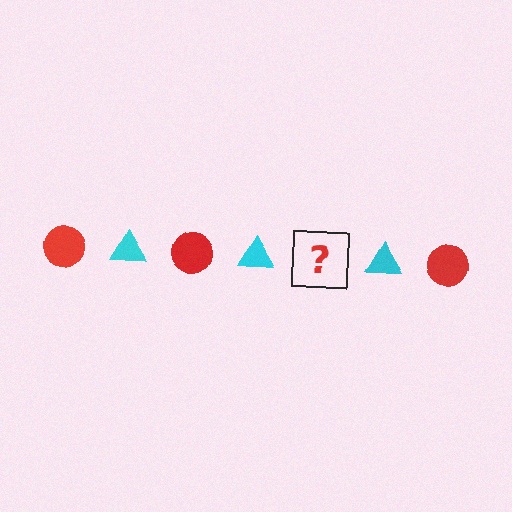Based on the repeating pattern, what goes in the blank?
The blank should be a red circle.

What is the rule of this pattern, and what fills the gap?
The rule is that the pattern alternates between red circle and cyan triangle. The gap should be filled with a red circle.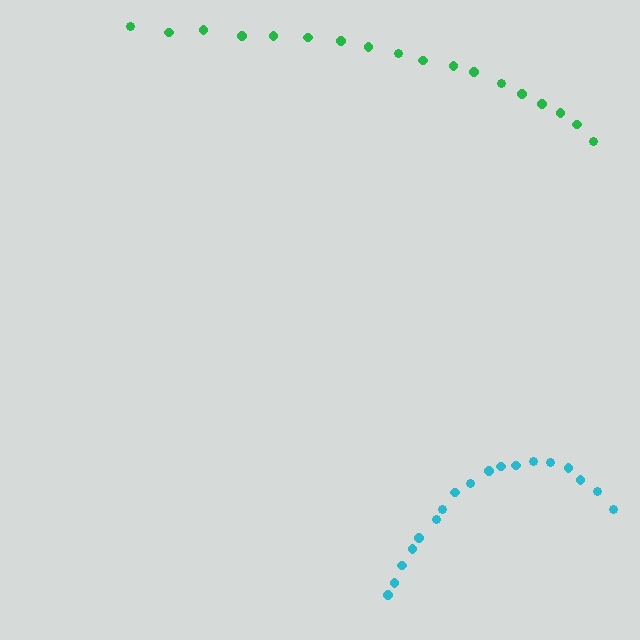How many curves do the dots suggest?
There are 2 distinct paths.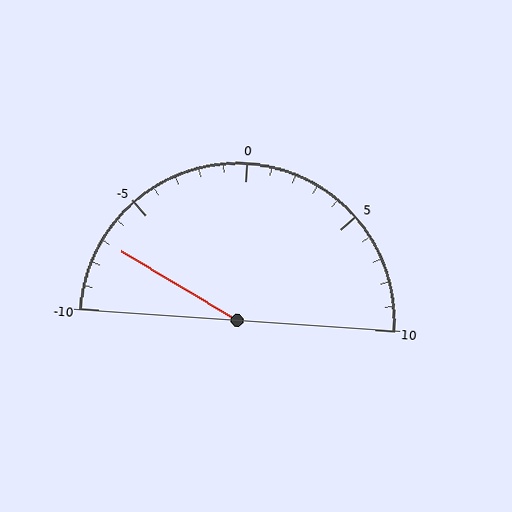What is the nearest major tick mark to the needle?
The nearest major tick mark is -5.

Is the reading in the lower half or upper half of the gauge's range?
The reading is in the lower half of the range (-10 to 10).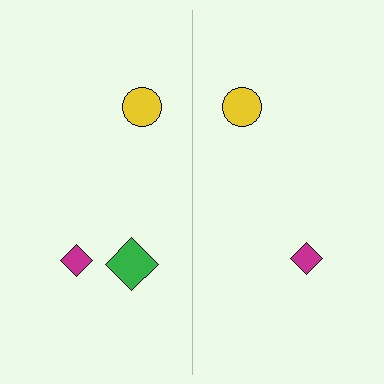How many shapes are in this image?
There are 5 shapes in this image.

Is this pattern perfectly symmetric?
No, the pattern is not perfectly symmetric. A green diamond is missing from the right side.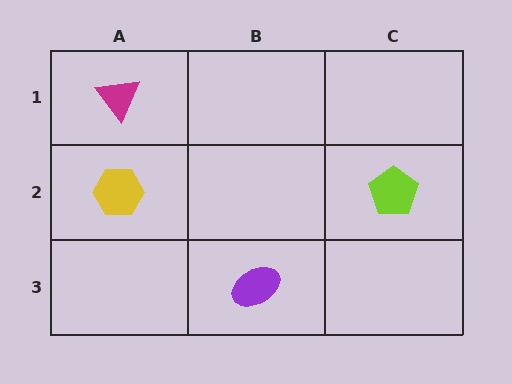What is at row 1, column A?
A magenta triangle.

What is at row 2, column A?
A yellow hexagon.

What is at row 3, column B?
A purple ellipse.